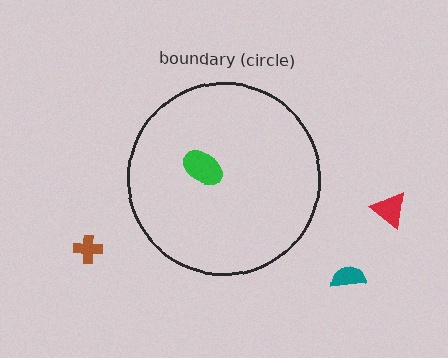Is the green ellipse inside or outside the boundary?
Inside.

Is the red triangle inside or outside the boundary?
Outside.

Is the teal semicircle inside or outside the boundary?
Outside.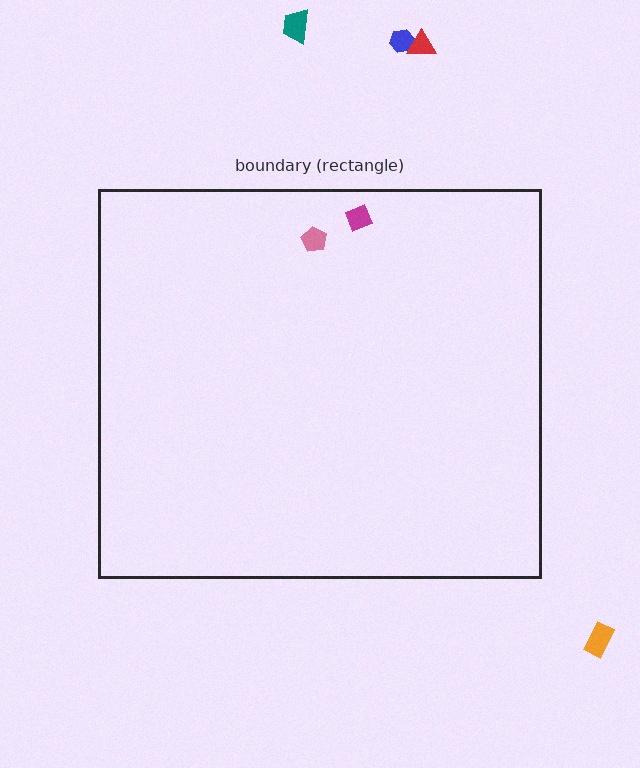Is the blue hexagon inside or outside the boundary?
Outside.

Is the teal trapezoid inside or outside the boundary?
Outside.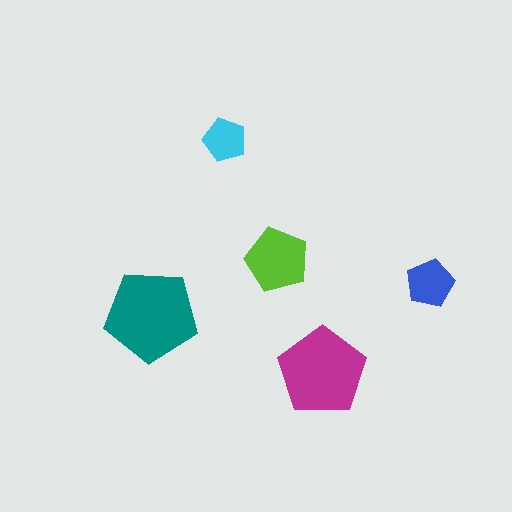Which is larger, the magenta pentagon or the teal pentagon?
The teal one.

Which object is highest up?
The cyan pentagon is topmost.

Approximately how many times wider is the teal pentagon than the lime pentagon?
About 1.5 times wider.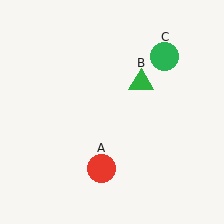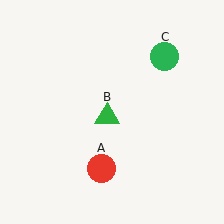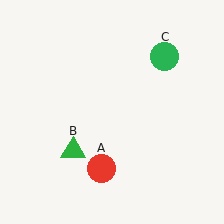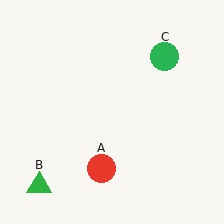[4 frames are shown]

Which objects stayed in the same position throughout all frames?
Red circle (object A) and green circle (object C) remained stationary.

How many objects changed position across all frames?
1 object changed position: green triangle (object B).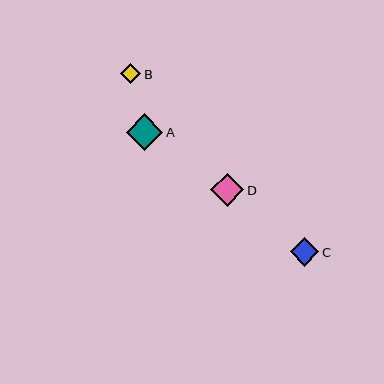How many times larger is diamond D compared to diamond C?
Diamond D is approximately 1.1 times the size of diamond C.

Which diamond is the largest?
Diamond A is the largest with a size of approximately 37 pixels.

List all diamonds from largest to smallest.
From largest to smallest: A, D, C, B.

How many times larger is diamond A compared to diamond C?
Diamond A is approximately 1.3 times the size of diamond C.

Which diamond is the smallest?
Diamond B is the smallest with a size of approximately 20 pixels.